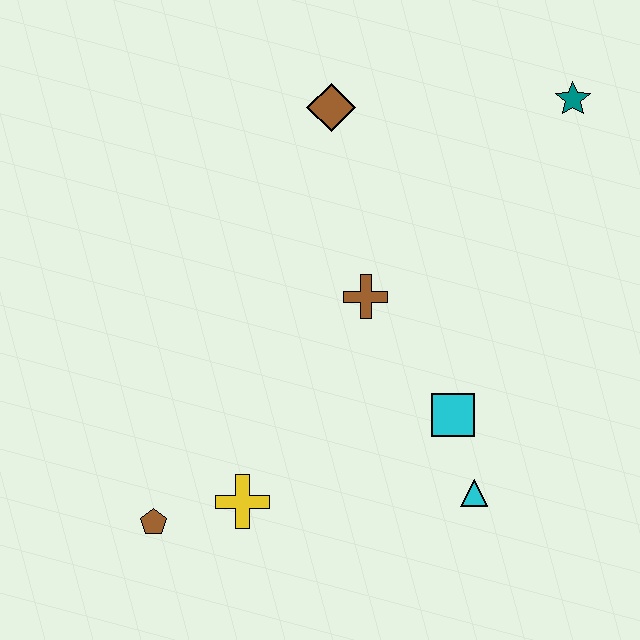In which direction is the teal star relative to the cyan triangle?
The teal star is above the cyan triangle.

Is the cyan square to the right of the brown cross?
Yes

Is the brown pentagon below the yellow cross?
Yes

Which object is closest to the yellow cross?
The brown pentagon is closest to the yellow cross.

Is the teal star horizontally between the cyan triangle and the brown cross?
No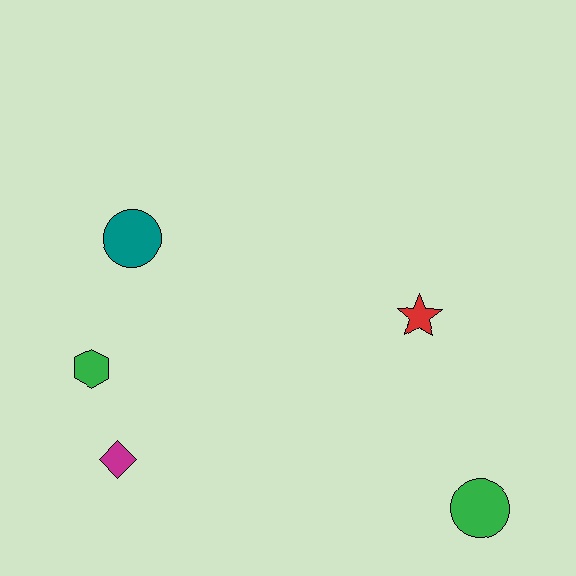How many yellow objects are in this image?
There are no yellow objects.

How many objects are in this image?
There are 5 objects.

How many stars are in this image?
There is 1 star.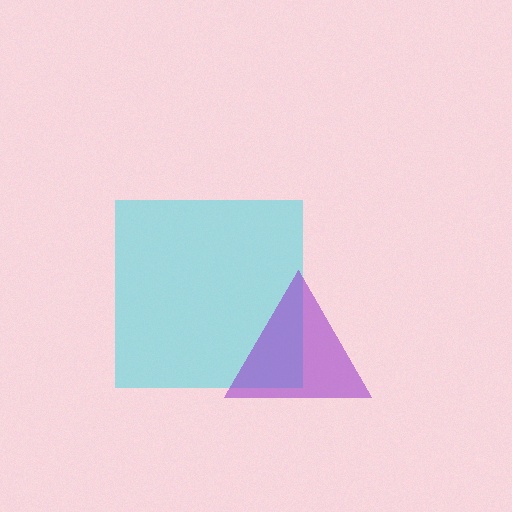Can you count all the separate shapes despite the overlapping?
Yes, there are 2 separate shapes.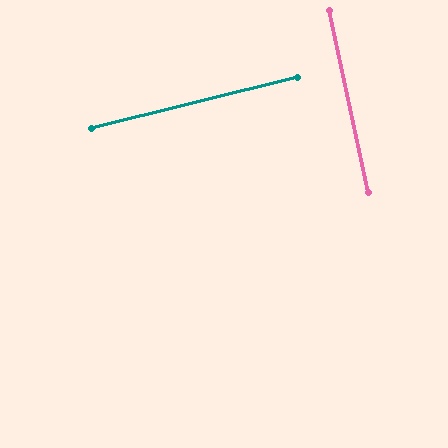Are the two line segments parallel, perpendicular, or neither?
Perpendicular — they meet at approximately 88°.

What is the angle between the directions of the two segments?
Approximately 88 degrees.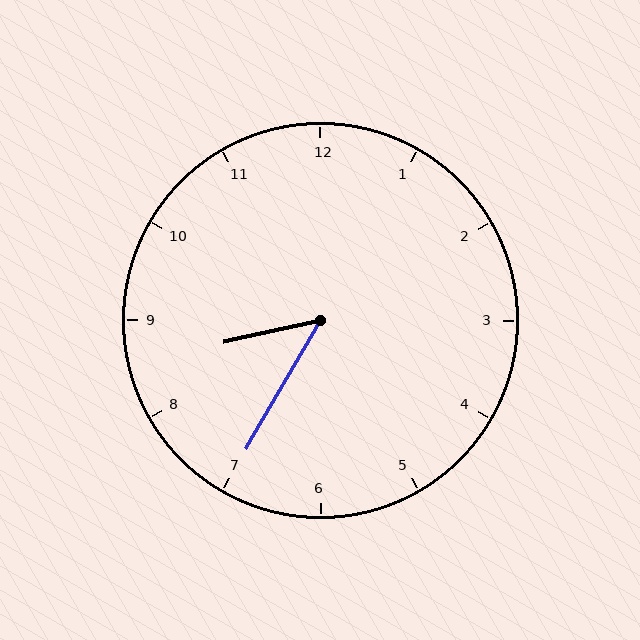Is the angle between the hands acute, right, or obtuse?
It is acute.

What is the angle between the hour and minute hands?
Approximately 48 degrees.